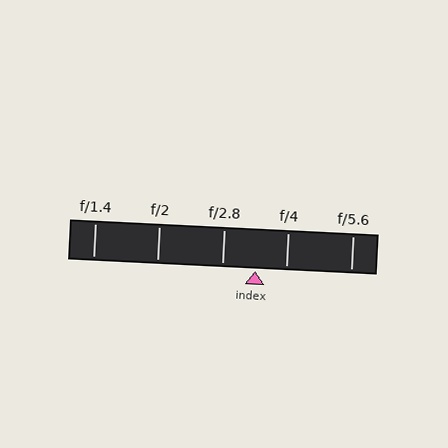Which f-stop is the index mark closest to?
The index mark is closest to f/4.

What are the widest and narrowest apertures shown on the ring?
The widest aperture shown is f/1.4 and the narrowest is f/5.6.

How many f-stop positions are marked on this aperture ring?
There are 5 f-stop positions marked.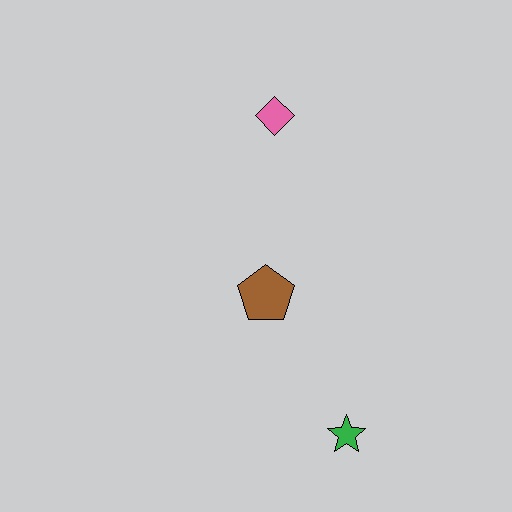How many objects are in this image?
There are 3 objects.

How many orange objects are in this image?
There are no orange objects.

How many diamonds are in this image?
There is 1 diamond.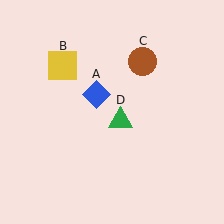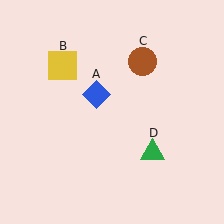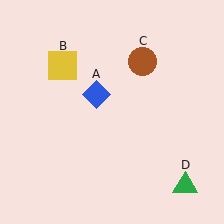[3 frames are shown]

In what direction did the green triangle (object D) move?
The green triangle (object D) moved down and to the right.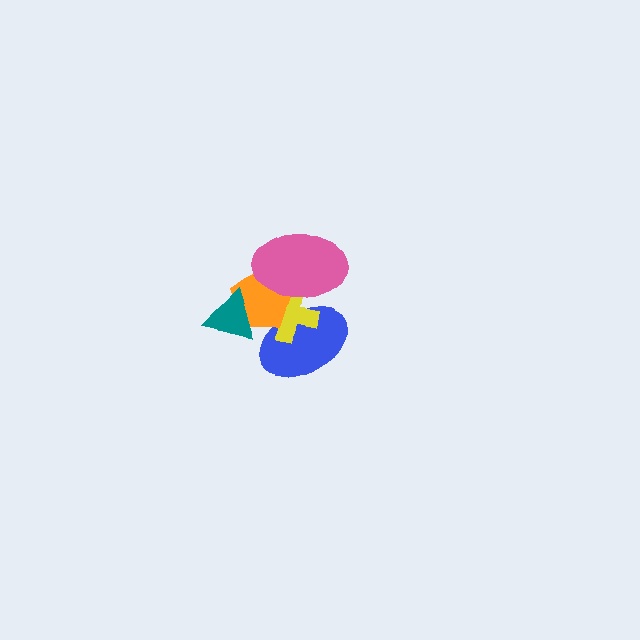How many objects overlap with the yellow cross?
3 objects overlap with the yellow cross.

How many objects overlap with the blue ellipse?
3 objects overlap with the blue ellipse.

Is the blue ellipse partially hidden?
Yes, it is partially covered by another shape.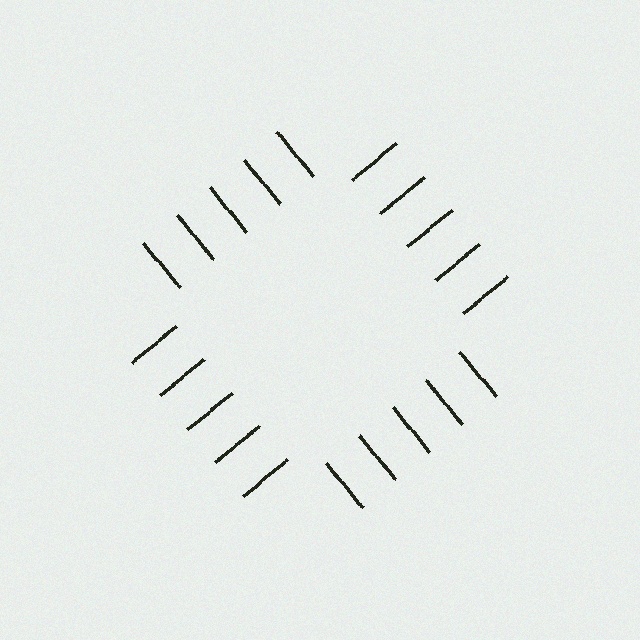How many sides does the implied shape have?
4 sides — the line-ends trace a square.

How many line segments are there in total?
20 — 5 along each of the 4 edges.